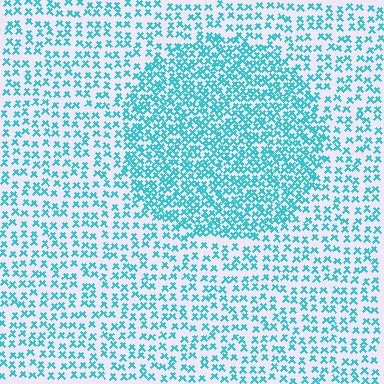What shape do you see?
I see a circle.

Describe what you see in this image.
The image contains small cyan elements arranged at two different densities. A circle-shaped region is visible where the elements are more densely packed than the surrounding area.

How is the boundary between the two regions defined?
The boundary is defined by a change in element density (approximately 2.0x ratio). All elements are the same color, size, and shape.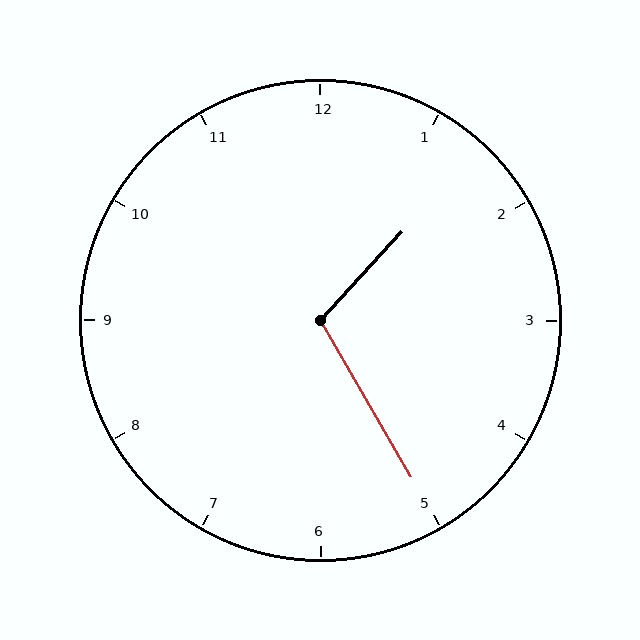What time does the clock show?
1:25.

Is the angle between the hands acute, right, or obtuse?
It is obtuse.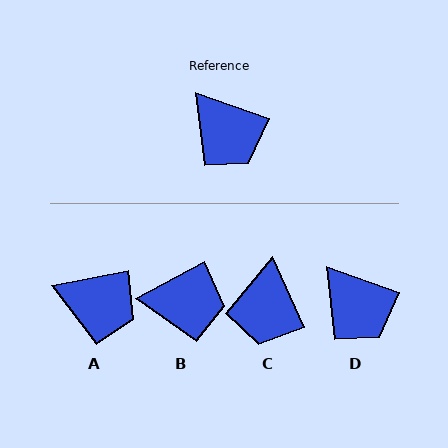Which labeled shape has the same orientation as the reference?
D.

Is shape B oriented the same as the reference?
No, it is off by about 48 degrees.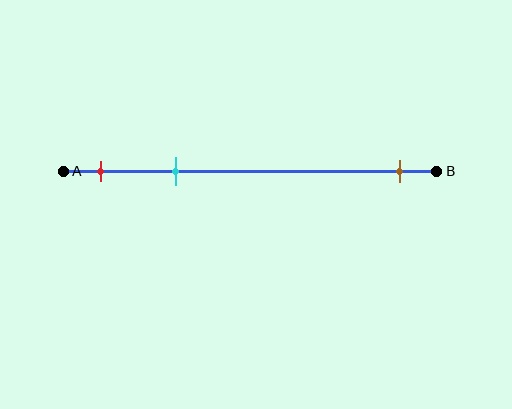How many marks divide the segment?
There are 3 marks dividing the segment.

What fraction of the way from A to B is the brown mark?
The brown mark is approximately 90% (0.9) of the way from A to B.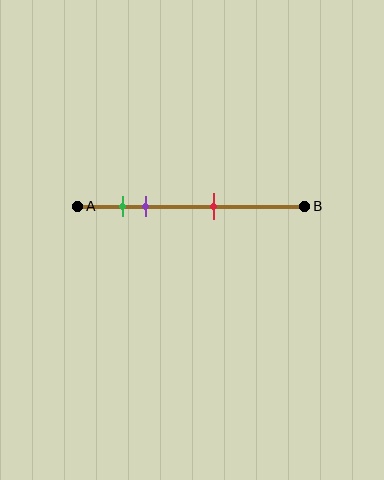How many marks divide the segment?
There are 3 marks dividing the segment.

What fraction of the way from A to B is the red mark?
The red mark is approximately 60% (0.6) of the way from A to B.